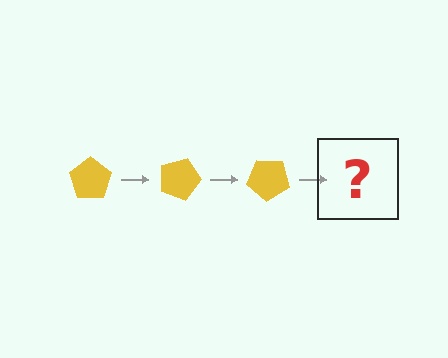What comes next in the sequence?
The next element should be a yellow pentagon rotated 60 degrees.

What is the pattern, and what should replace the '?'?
The pattern is that the pentagon rotates 20 degrees each step. The '?' should be a yellow pentagon rotated 60 degrees.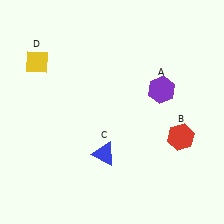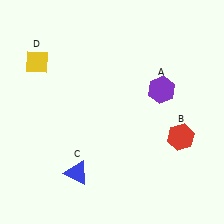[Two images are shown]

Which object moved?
The blue triangle (C) moved left.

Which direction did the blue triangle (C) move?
The blue triangle (C) moved left.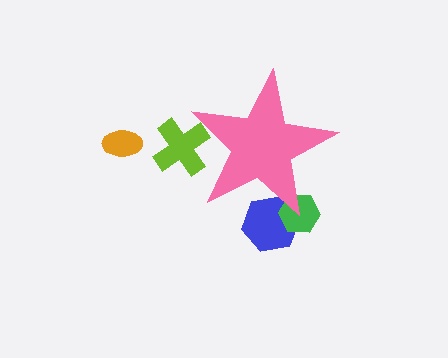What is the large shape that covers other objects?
A pink star.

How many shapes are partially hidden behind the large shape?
3 shapes are partially hidden.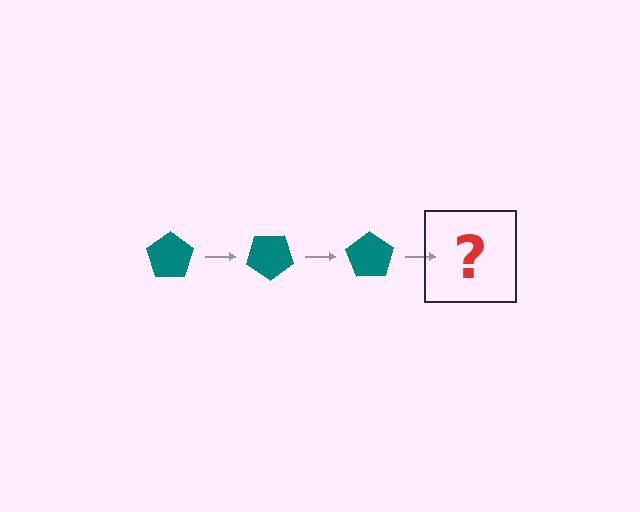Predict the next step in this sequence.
The next step is a teal pentagon rotated 105 degrees.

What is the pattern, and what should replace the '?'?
The pattern is that the pentagon rotates 35 degrees each step. The '?' should be a teal pentagon rotated 105 degrees.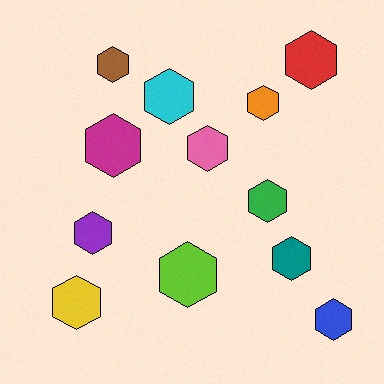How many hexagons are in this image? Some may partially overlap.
There are 12 hexagons.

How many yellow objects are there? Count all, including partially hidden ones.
There is 1 yellow object.